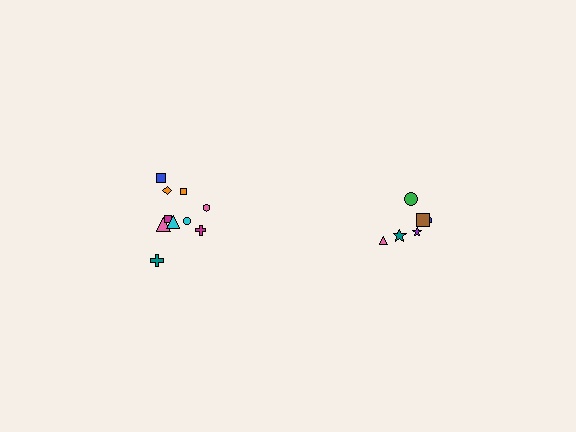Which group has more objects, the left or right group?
The left group.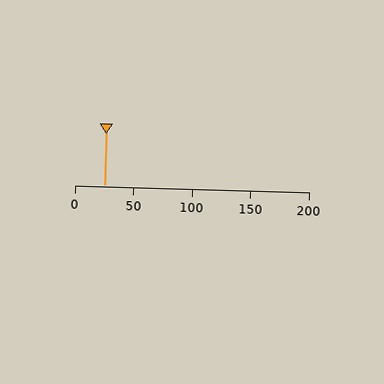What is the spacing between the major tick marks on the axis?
The major ticks are spaced 50 apart.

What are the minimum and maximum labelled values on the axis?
The axis runs from 0 to 200.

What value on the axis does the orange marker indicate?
The marker indicates approximately 25.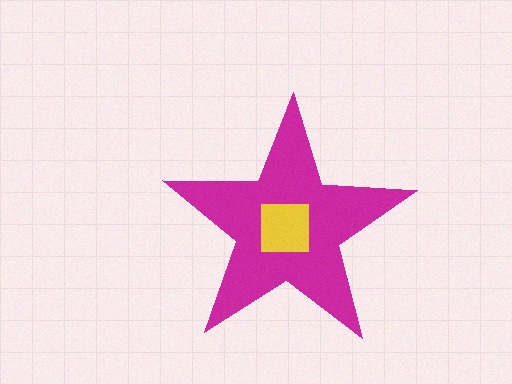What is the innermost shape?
The yellow square.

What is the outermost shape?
The magenta star.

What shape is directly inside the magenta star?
The yellow square.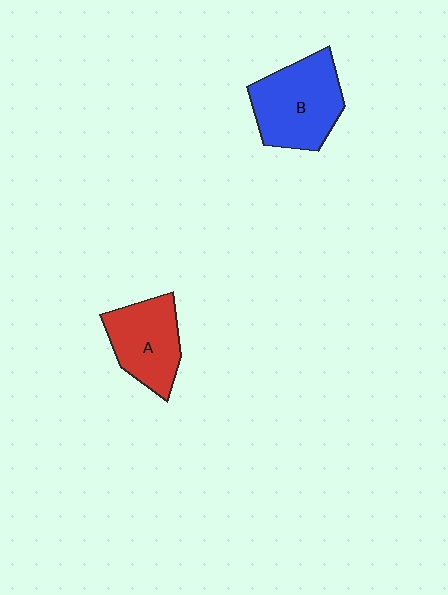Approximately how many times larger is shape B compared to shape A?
Approximately 1.3 times.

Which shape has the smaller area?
Shape A (red).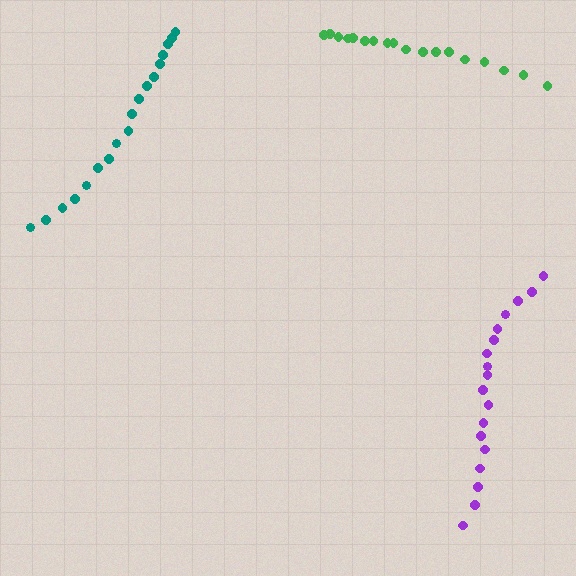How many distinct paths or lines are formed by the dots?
There are 3 distinct paths.